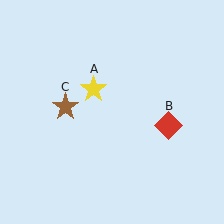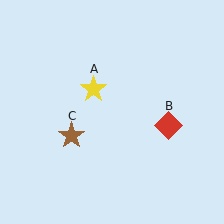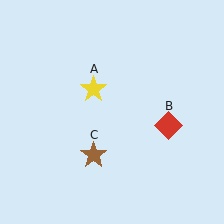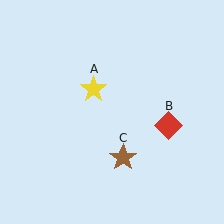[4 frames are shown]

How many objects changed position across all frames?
1 object changed position: brown star (object C).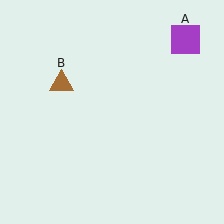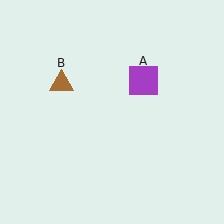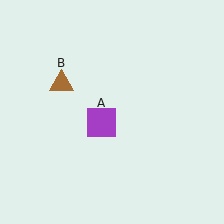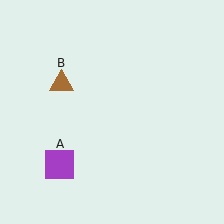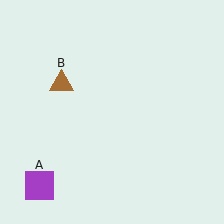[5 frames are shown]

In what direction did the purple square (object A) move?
The purple square (object A) moved down and to the left.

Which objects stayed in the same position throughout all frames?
Brown triangle (object B) remained stationary.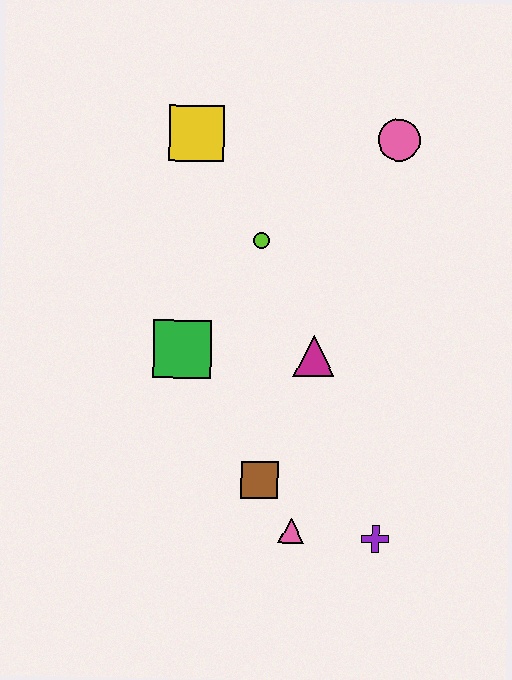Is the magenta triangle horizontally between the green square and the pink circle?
Yes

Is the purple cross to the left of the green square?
No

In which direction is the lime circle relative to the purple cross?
The lime circle is above the purple cross.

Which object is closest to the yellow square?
The lime circle is closest to the yellow square.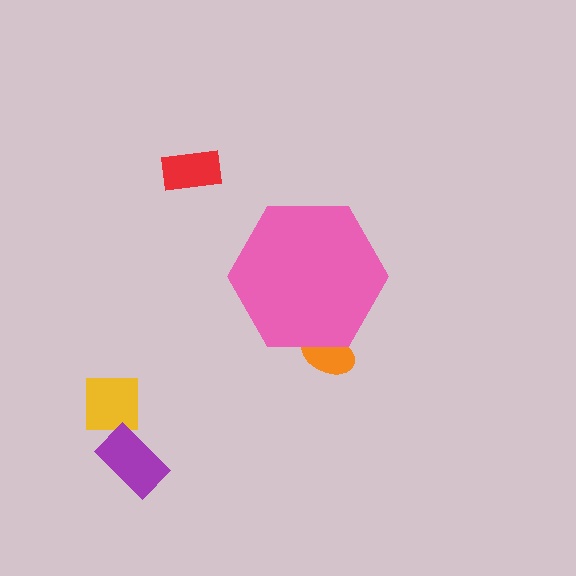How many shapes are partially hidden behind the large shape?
1 shape is partially hidden.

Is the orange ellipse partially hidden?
Yes, the orange ellipse is partially hidden behind the pink hexagon.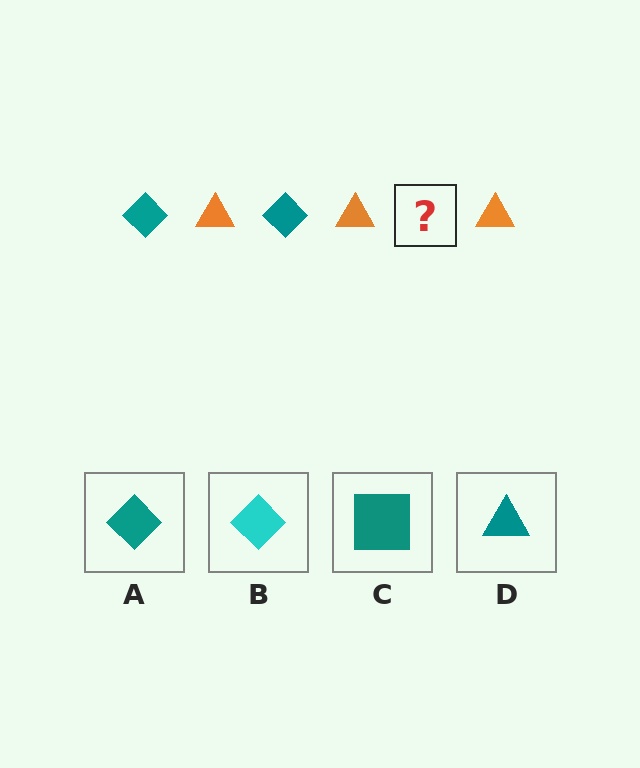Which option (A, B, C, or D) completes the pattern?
A.